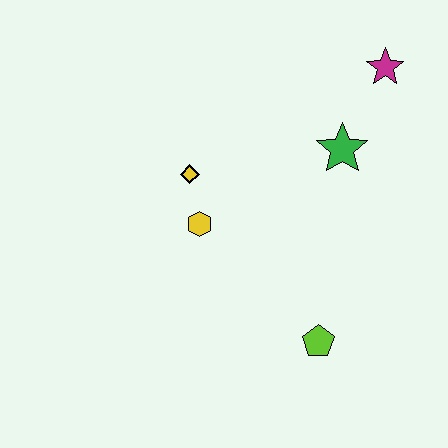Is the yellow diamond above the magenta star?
No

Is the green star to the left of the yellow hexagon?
No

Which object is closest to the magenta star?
The green star is closest to the magenta star.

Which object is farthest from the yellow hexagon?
The magenta star is farthest from the yellow hexagon.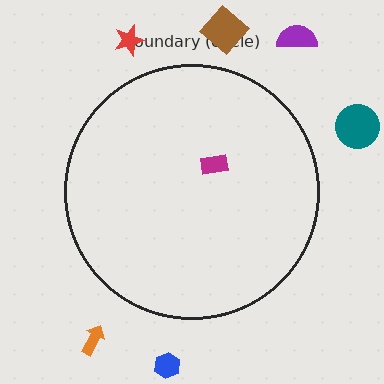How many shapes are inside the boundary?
1 inside, 6 outside.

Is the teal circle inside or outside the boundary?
Outside.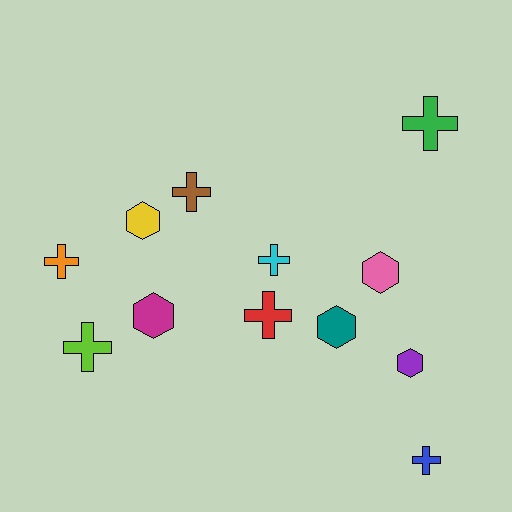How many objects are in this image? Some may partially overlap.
There are 12 objects.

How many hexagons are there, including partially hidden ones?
There are 5 hexagons.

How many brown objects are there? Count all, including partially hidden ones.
There is 1 brown object.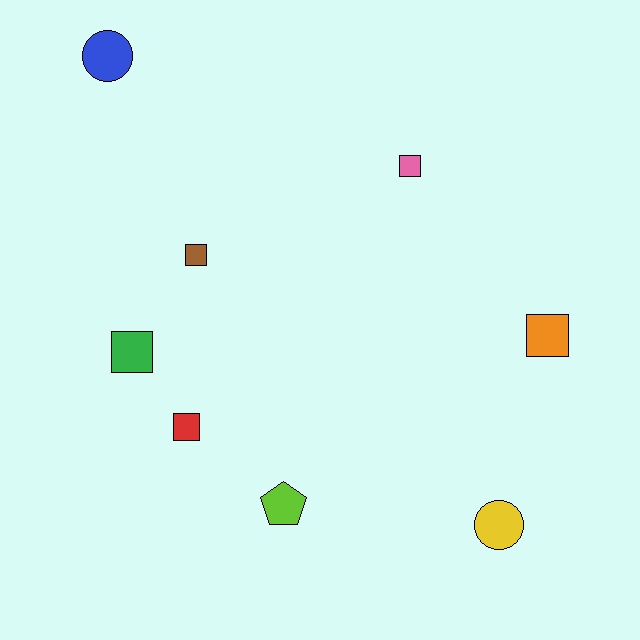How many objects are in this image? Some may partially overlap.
There are 8 objects.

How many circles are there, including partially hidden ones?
There are 2 circles.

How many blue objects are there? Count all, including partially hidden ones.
There is 1 blue object.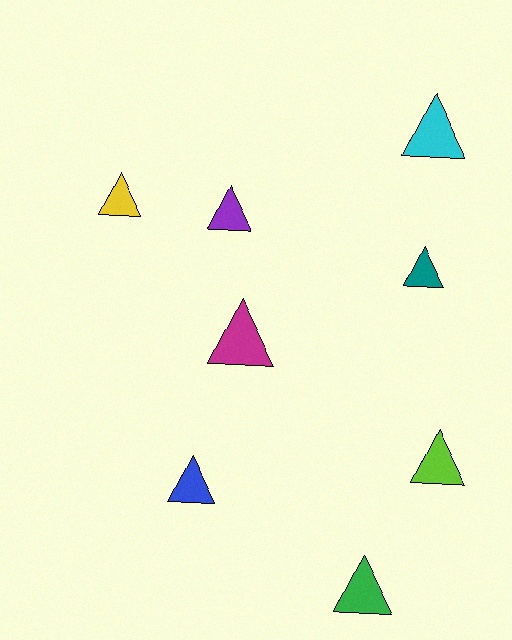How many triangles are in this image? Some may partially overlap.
There are 8 triangles.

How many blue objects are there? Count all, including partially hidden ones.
There is 1 blue object.